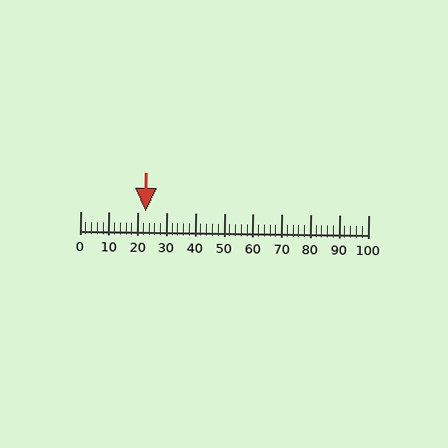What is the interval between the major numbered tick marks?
The major tick marks are spaced 10 units apart.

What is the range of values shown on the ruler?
The ruler shows values from 0 to 100.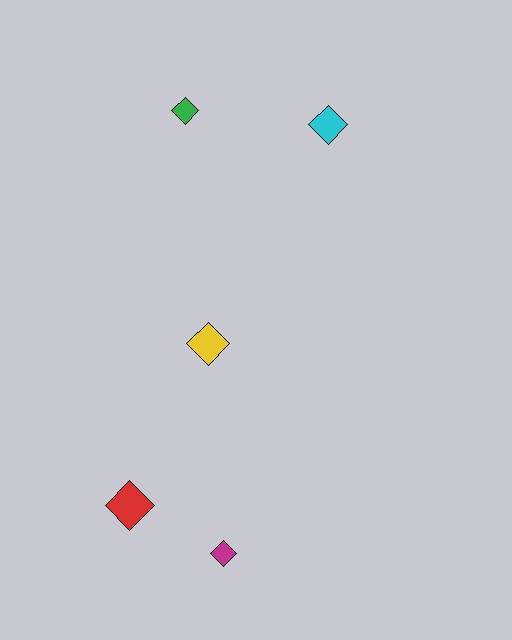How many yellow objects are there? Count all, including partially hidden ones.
There is 1 yellow object.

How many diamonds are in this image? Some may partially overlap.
There are 5 diamonds.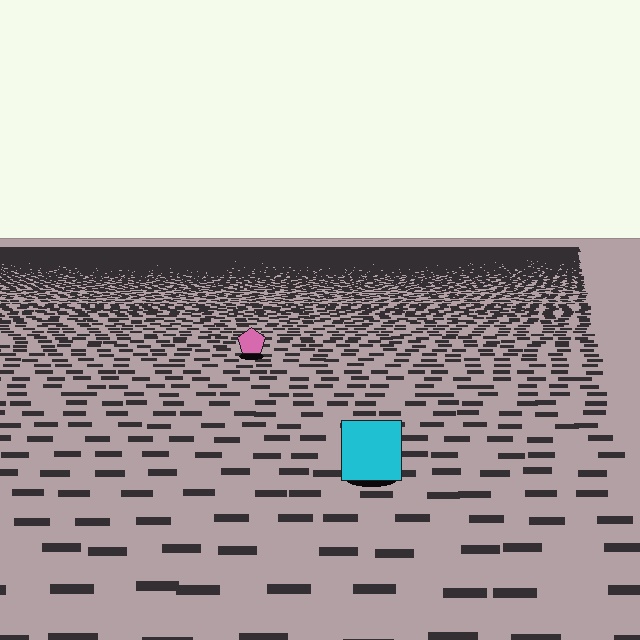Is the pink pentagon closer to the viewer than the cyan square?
No. The cyan square is closer — you can tell from the texture gradient: the ground texture is coarser near it.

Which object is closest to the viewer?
The cyan square is closest. The texture marks near it are larger and more spread out.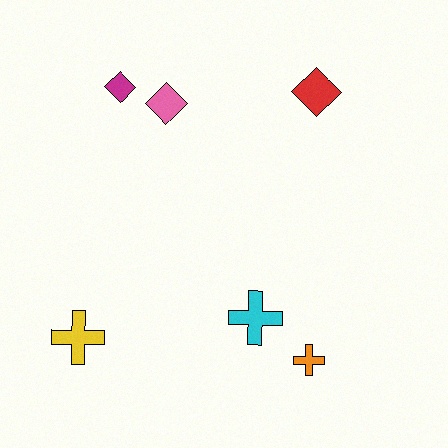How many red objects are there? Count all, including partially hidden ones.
There is 1 red object.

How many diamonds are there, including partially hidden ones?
There are 3 diamonds.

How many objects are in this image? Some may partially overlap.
There are 6 objects.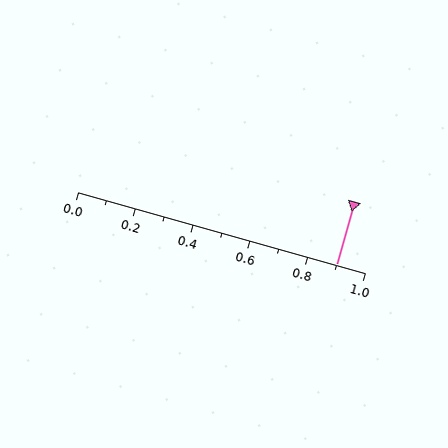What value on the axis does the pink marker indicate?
The marker indicates approximately 0.9.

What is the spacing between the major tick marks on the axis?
The major ticks are spaced 0.2 apart.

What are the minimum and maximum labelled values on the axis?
The axis runs from 0.0 to 1.0.